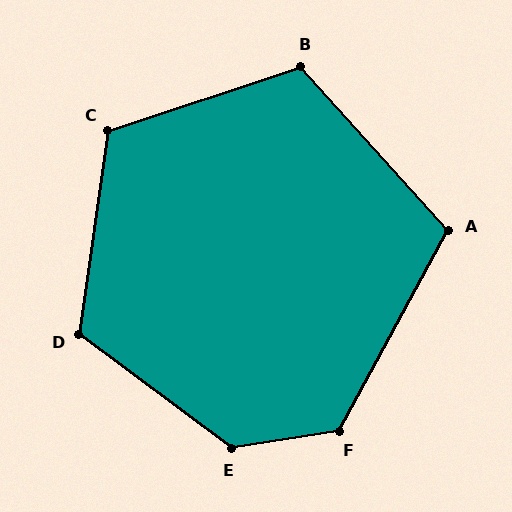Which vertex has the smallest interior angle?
A, at approximately 109 degrees.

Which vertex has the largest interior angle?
E, at approximately 134 degrees.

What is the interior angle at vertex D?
Approximately 118 degrees (obtuse).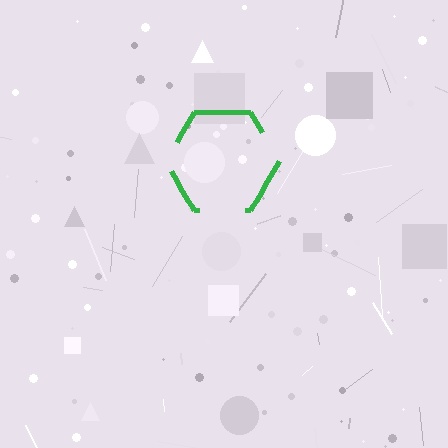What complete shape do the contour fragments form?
The contour fragments form a hexagon.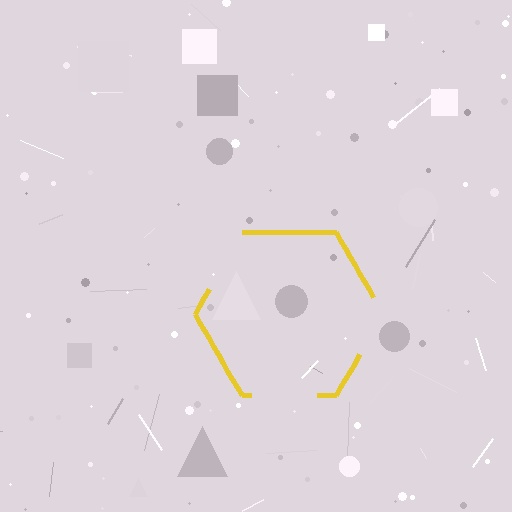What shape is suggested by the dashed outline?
The dashed outline suggests a hexagon.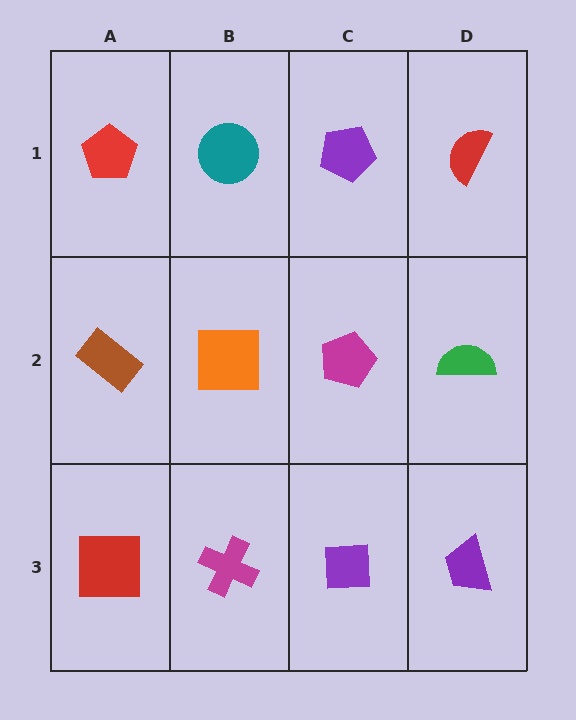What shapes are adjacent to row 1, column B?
An orange square (row 2, column B), a red pentagon (row 1, column A), a purple pentagon (row 1, column C).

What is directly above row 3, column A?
A brown rectangle.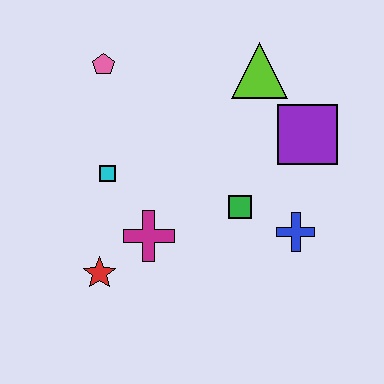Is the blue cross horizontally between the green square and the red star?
No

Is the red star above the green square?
No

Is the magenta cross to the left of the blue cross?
Yes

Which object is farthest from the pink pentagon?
The blue cross is farthest from the pink pentagon.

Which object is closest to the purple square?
The lime triangle is closest to the purple square.